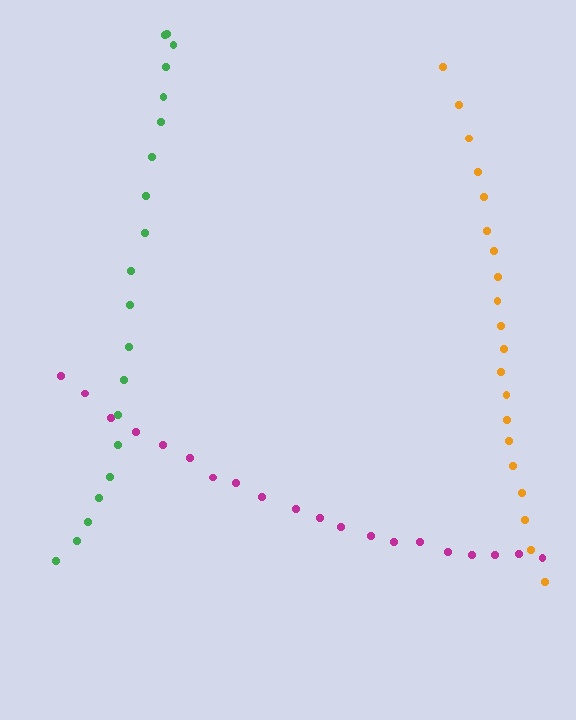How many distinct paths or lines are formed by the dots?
There are 3 distinct paths.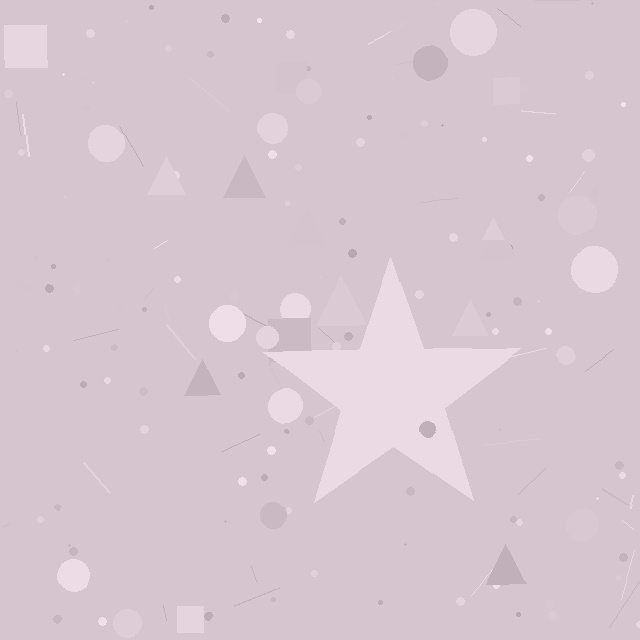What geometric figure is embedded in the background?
A star is embedded in the background.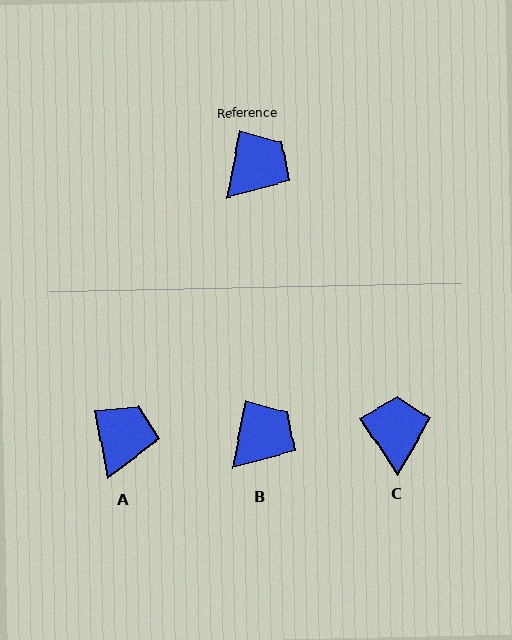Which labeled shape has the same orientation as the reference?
B.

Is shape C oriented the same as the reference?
No, it is off by about 45 degrees.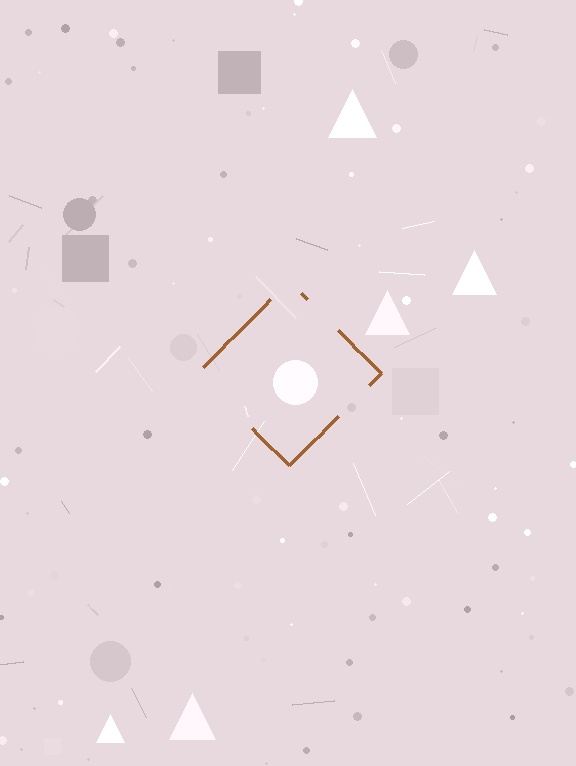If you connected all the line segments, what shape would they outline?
They would outline a diamond.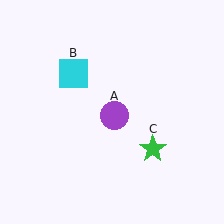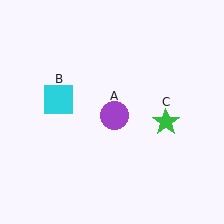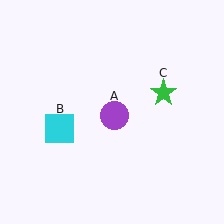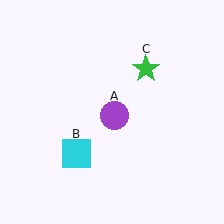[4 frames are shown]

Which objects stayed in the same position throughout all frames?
Purple circle (object A) remained stationary.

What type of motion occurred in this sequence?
The cyan square (object B), green star (object C) rotated counterclockwise around the center of the scene.